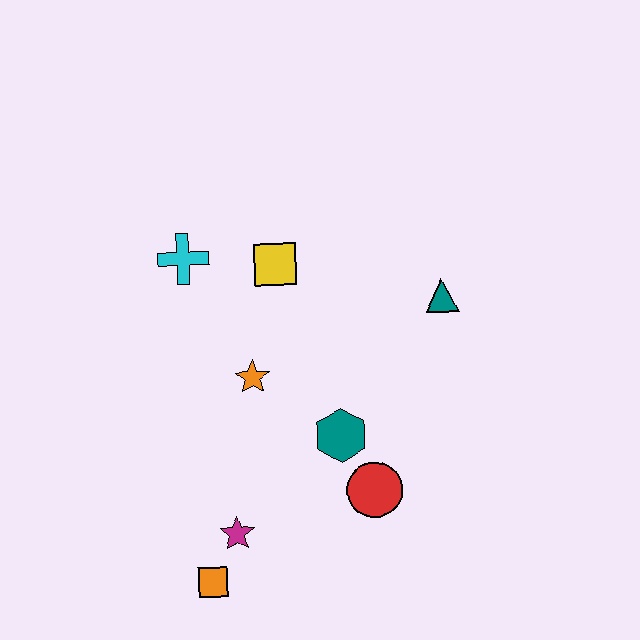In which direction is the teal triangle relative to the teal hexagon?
The teal triangle is above the teal hexagon.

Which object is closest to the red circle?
The teal hexagon is closest to the red circle.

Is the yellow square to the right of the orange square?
Yes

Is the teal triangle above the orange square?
Yes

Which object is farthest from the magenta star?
The teal triangle is farthest from the magenta star.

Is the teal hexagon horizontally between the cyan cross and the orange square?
No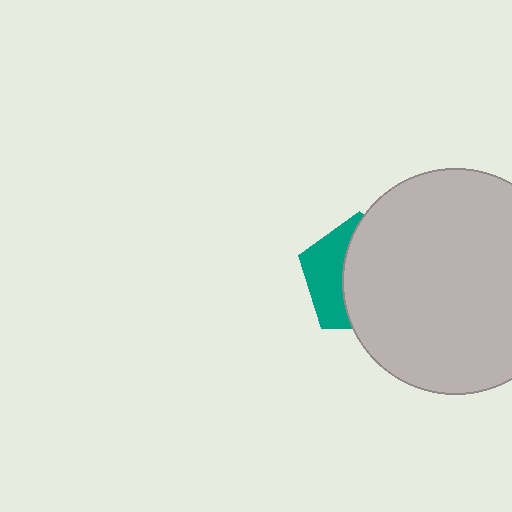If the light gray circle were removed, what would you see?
You would see the complete teal pentagon.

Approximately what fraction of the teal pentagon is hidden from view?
Roughly 64% of the teal pentagon is hidden behind the light gray circle.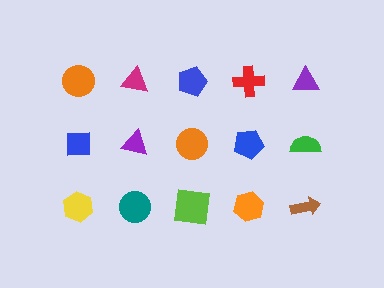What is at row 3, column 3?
A lime square.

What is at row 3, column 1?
A yellow hexagon.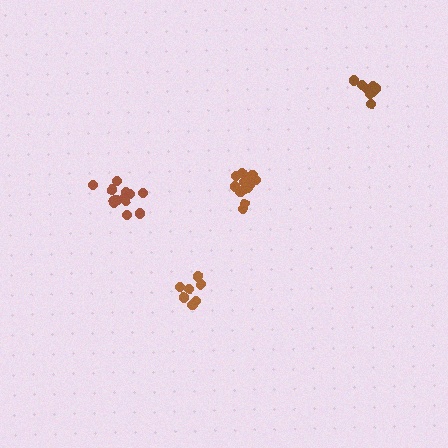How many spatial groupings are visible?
There are 4 spatial groupings.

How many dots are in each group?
Group 1: 8 dots, Group 2: 8 dots, Group 3: 12 dots, Group 4: 14 dots (42 total).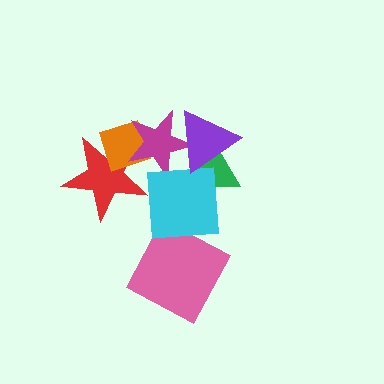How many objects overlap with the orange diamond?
2 objects overlap with the orange diamond.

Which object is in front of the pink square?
The cyan square is in front of the pink square.